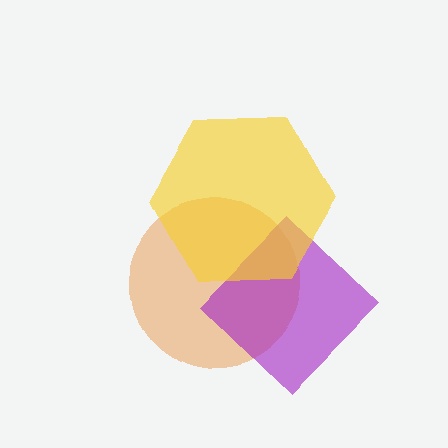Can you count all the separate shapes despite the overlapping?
Yes, there are 3 separate shapes.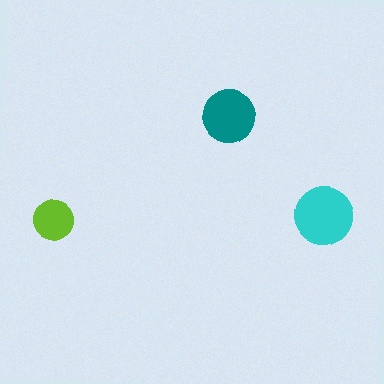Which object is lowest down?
The lime circle is bottommost.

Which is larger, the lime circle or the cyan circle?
The cyan one.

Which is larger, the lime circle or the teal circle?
The teal one.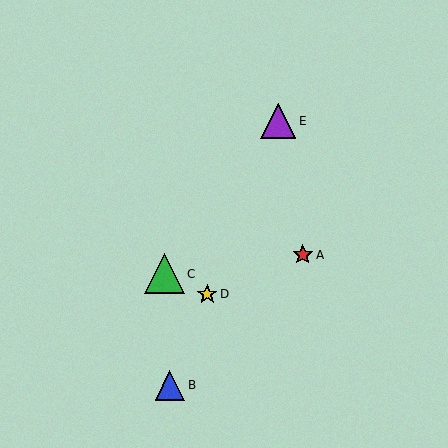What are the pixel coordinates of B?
Object B is at (170, 385).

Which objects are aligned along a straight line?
Objects B, D, E are aligned along a straight line.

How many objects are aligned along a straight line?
3 objects (B, D, E) are aligned along a straight line.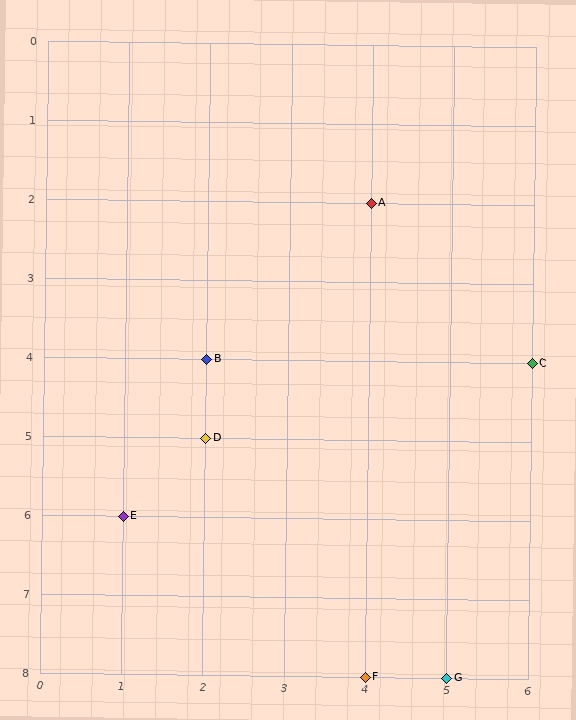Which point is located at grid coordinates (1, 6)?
Point E is at (1, 6).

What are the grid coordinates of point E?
Point E is at grid coordinates (1, 6).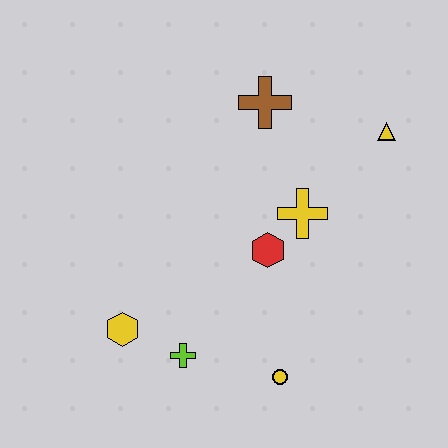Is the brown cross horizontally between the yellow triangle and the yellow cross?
No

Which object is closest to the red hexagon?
The yellow cross is closest to the red hexagon.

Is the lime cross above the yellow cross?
No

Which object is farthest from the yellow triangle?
The yellow hexagon is farthest from the yellow triangle.